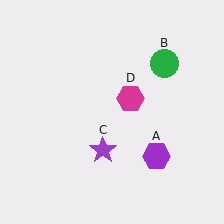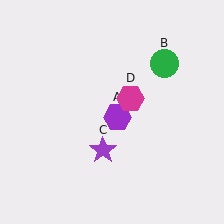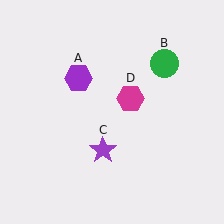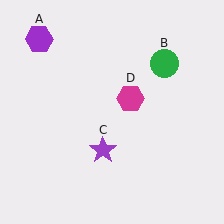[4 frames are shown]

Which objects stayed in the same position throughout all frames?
Green circle (object B) and purple star (object C) and magenta hexagon (object D) remained stationary.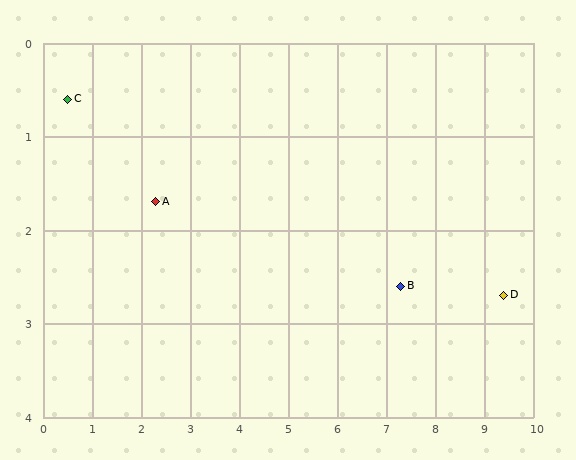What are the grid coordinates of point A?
Point A is at approximately (2.3, 1.7).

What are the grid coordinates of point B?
Point B is at approximately (7.3, 2.6).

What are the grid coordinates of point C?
Point C is at approximately (0.5, 0.6).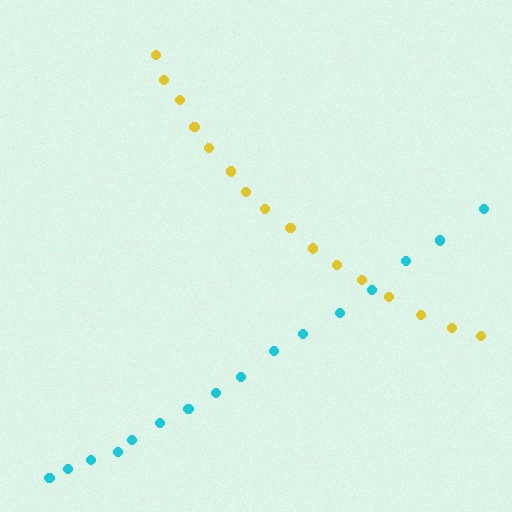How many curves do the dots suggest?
There are 2 distinct paths.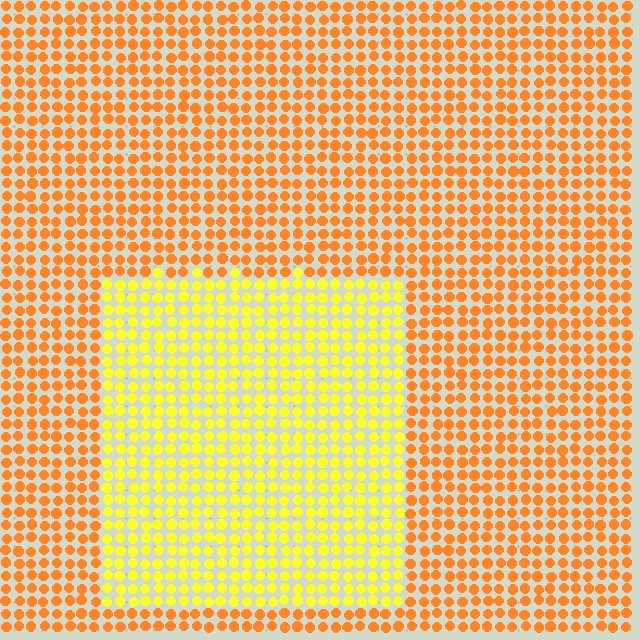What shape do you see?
I see a rectangle.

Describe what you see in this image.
The image is filled with small orange elements in a uniform arrangement. A rectangle-shaped region is visible where the elements are tinted to a slightly different hue, forming a subtle color boundary.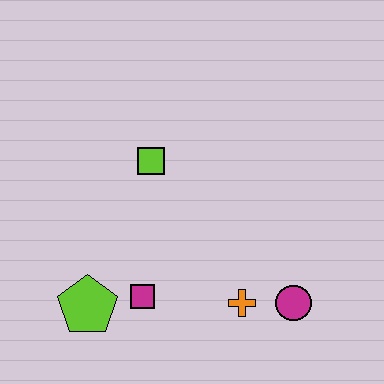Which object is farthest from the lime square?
The magenta circle is farthest from the lime square.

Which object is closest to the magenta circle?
The orange cross is closest to the magenta circle.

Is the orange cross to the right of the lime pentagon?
Yes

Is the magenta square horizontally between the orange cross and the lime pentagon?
Yes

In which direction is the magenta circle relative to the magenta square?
The magenta circle is to the right of the magenta square.